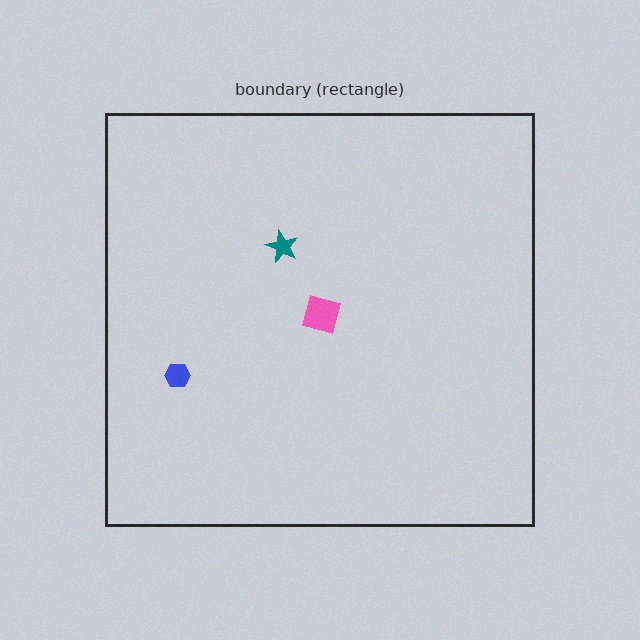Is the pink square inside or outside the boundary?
Inside.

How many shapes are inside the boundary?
3 inside, 0 outside.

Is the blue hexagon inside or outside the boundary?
Inside.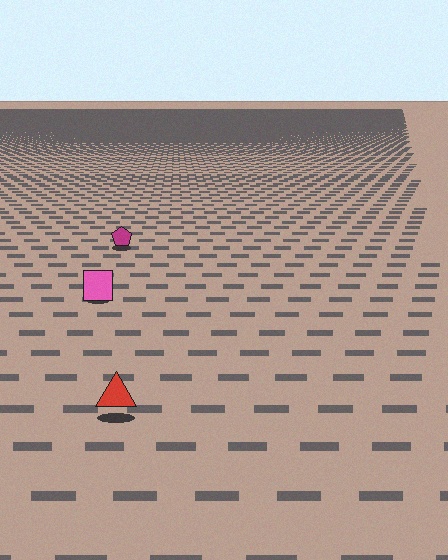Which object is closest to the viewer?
The red triangle is closest. The texture marks near it are larger and more spread out.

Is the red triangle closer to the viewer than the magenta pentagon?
Yes. The red triangle is closer — you can tell from the texture gradient: the ground texture is coarser near it.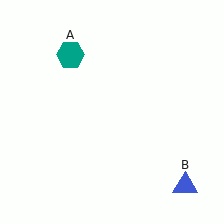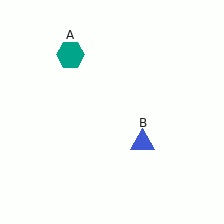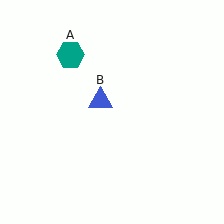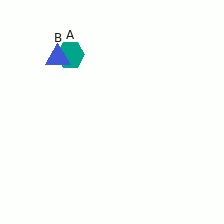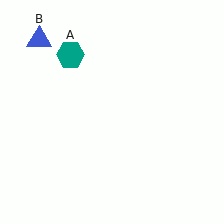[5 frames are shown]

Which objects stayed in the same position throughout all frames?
Teal hexagon (object A) remained stationary.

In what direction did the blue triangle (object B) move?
The blue triangle (object B) moved up and to the left.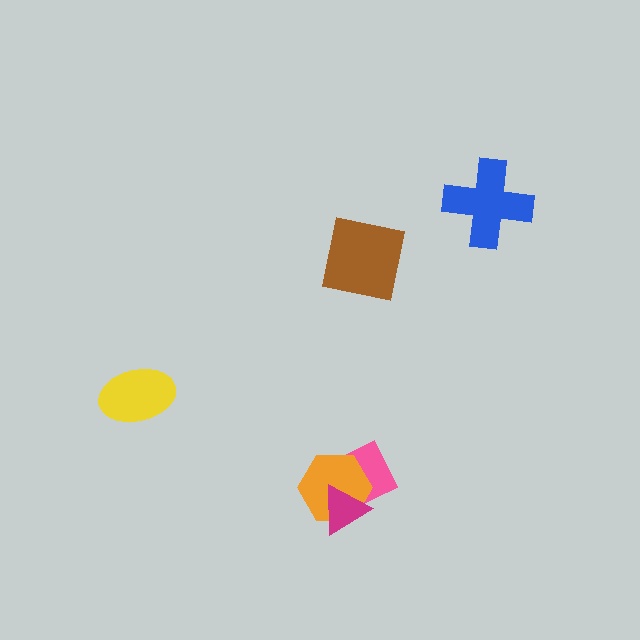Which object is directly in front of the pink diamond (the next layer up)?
The orange hexagon is directly in front of the pink diamond.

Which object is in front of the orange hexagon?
The magenta triangle is in front of the orange hexagon.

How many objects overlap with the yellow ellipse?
0 objects overlap with the yellow ellipse.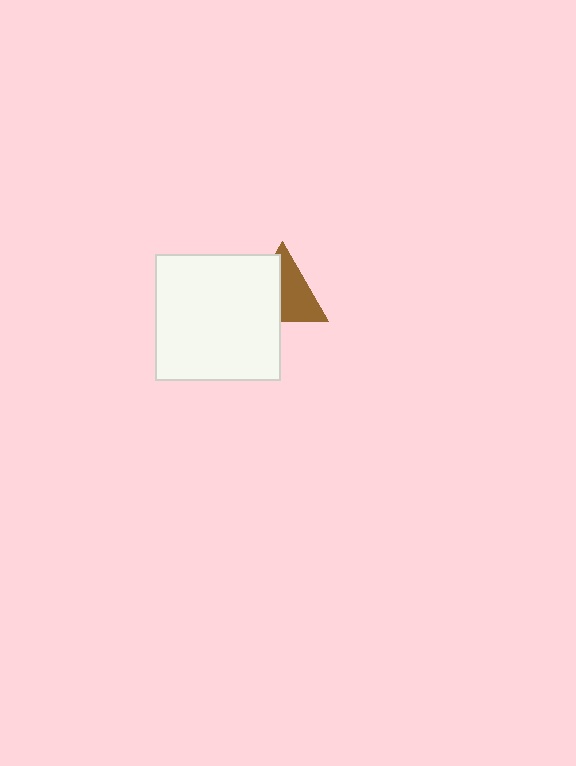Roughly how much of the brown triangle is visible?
About half of it is visible (roughly 53%).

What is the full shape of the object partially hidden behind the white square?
The partially hidden object is a brown triangle.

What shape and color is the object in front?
The object in front is a white square.